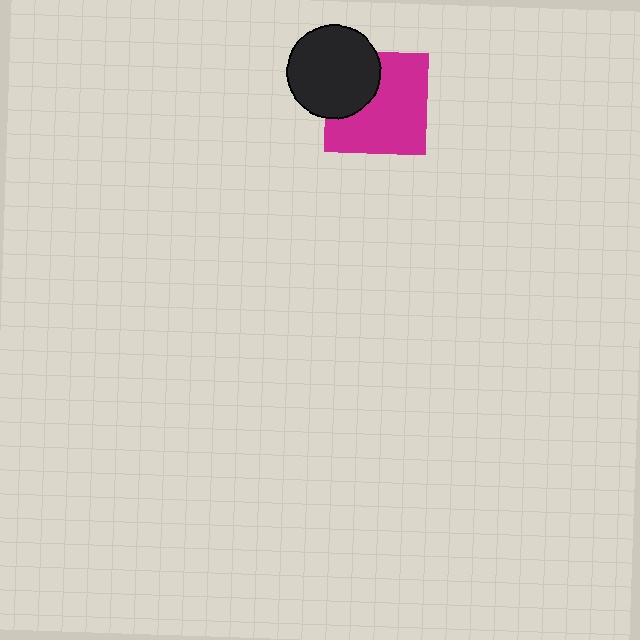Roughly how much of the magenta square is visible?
Most of it is visible (roughly 68%).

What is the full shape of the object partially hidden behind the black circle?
The partially hidden object is a magenta square.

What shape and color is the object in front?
The object in front is a black circle.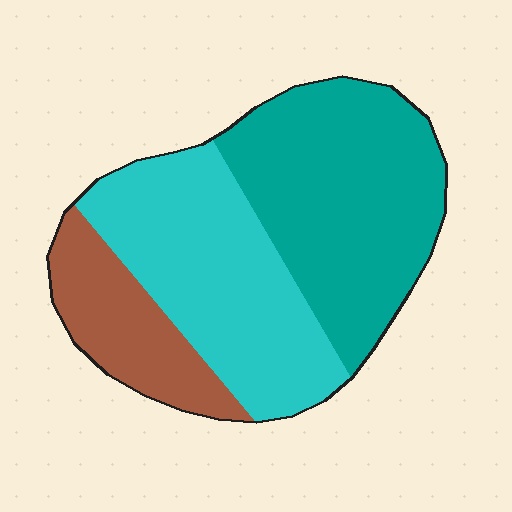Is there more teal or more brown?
Teal.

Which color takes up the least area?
Brown, at roughly 20%.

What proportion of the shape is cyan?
Cyan takes up about three eighths (3/8) of the shape.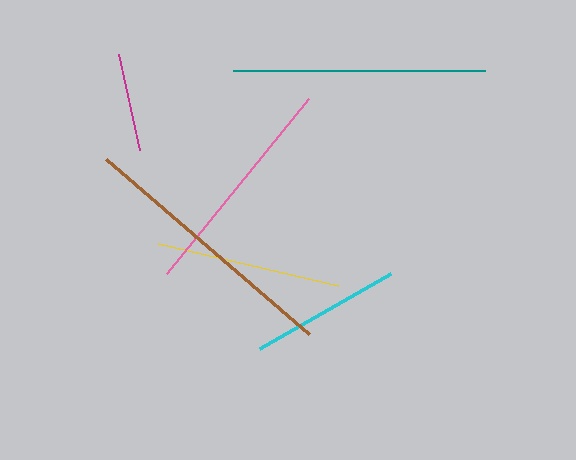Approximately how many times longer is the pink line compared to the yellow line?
The pink line is approximately 1.2 times the length of the yellow line.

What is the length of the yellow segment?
The yellow segment is approximately 184 pixels long.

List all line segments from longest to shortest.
From longest to shortest: brown, teal, pink, yellow, cyan, magenta.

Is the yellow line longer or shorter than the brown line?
The brown line is longer than the yellow line.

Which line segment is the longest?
The brown line is the longest at approximately 269 pixels.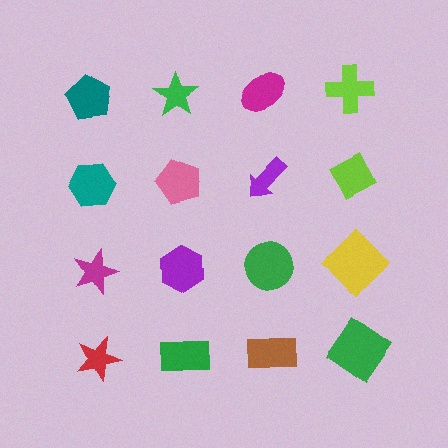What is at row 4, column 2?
A green rectangle.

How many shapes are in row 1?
4 shapes.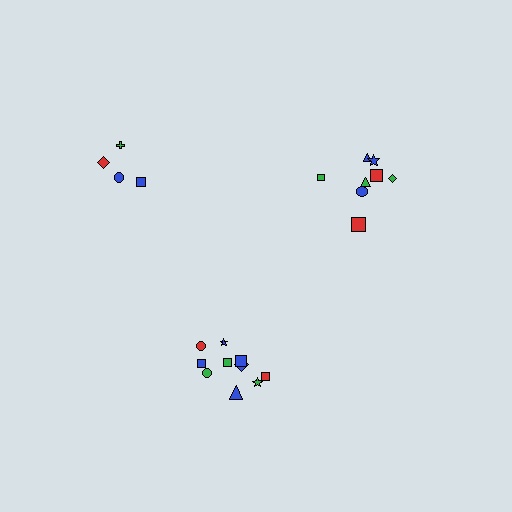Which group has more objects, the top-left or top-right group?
The top-right group.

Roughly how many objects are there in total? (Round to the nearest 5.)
Roughly 20 objects in total.